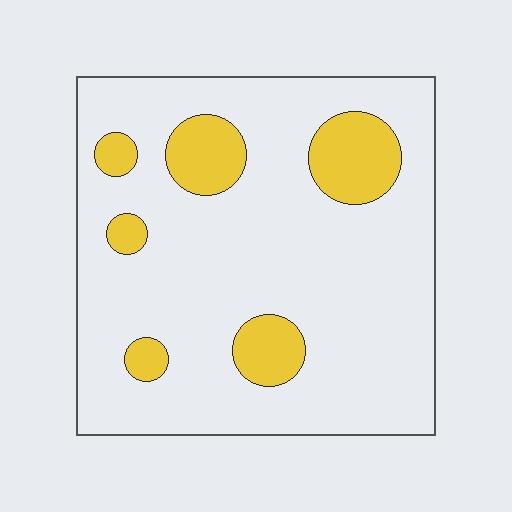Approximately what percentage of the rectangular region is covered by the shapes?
Approximately 15%.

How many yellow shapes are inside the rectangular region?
6.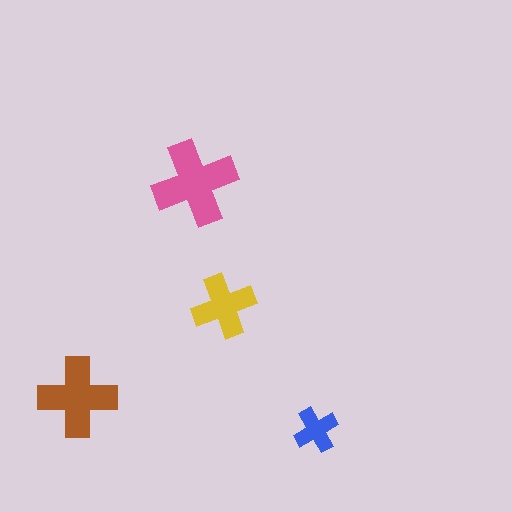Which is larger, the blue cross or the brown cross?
The brown one.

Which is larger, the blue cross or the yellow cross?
The yellow one.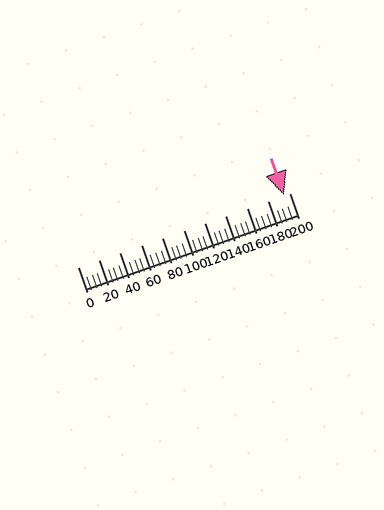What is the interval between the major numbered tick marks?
The major tick marks are spaced 20 units apart.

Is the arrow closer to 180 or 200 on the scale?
The arrow is closer to 200.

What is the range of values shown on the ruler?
The ruler shows values from 0 to 200.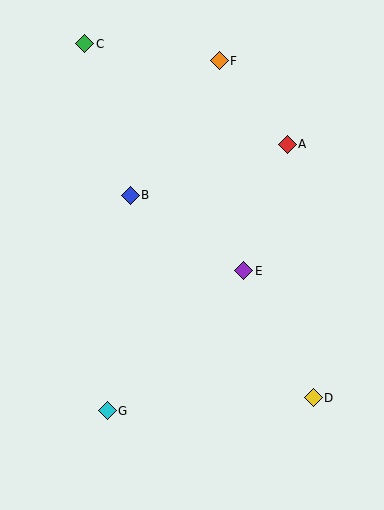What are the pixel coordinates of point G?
Point G is at (107, 411).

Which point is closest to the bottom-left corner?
Point G is closest to the bottom-left corner.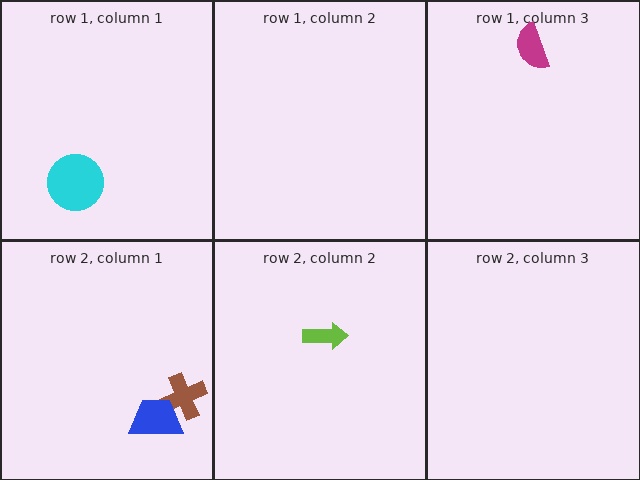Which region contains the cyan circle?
The row 1, column 1 region.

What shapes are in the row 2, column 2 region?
The lime arrow.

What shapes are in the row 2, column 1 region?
The brown cross, the blue trapezoid.